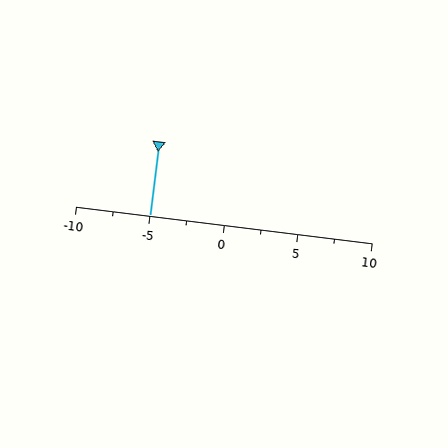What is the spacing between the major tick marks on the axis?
The major ticks are spaced 5 apart.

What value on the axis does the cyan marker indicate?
The marker indicates approximately -5.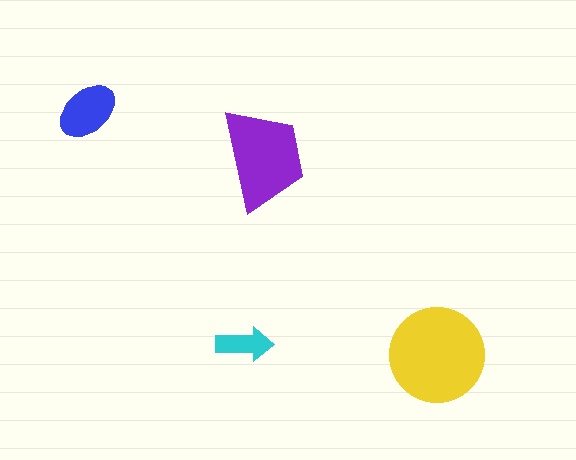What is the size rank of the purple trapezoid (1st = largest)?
2nd.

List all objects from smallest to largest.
The cyan arrow, the blue ellipse, the purple trapezoid, the yellow circle.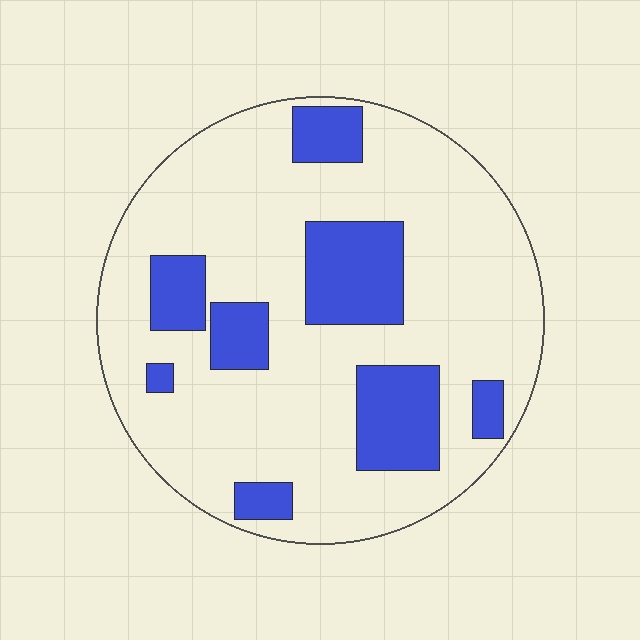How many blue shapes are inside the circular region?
8.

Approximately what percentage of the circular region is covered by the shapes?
Approximately 25%.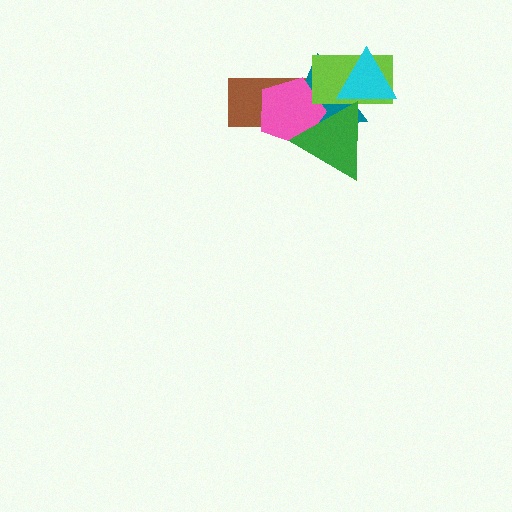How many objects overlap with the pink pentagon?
3 objects overlap with the pink pentagon.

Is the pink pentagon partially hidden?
Yes, it is partially covered by another shape.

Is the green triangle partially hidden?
Yes, it is partially covered by another shape.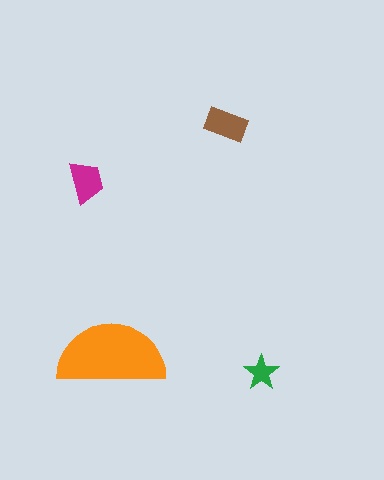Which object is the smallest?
The green star.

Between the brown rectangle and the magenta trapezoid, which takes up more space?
The brown rectangle.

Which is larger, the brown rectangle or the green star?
The brown rectangle.